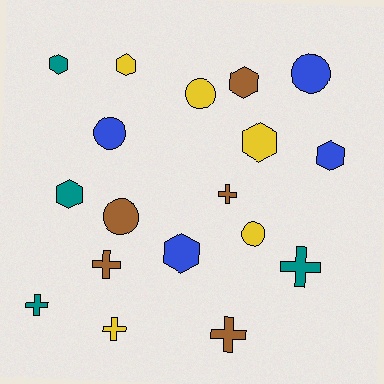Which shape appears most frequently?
Hexagon, with 7 objects.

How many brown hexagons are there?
There is 1 brown hexagon.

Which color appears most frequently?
Yellow, with 5 objects.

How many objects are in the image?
There are 18 objects.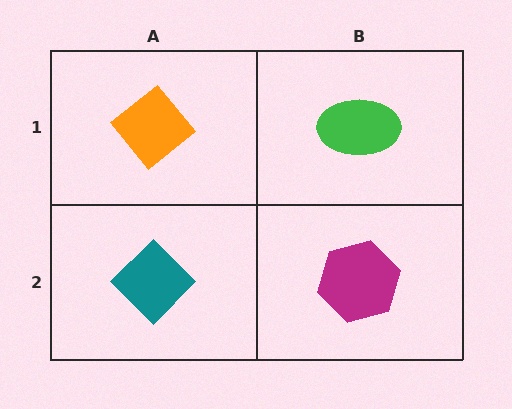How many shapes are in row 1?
2 shapes.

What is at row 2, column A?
A teal diamond.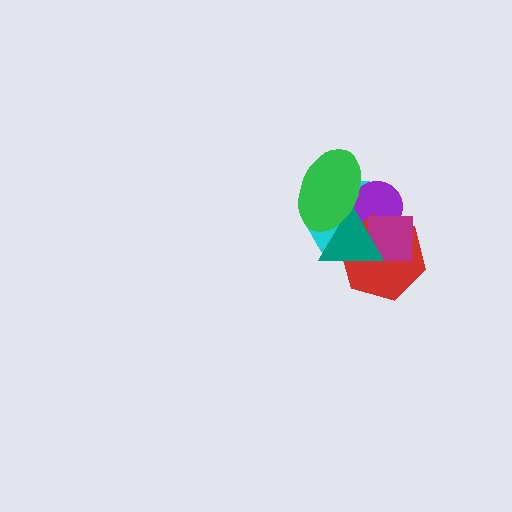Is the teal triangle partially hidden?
Yes, it is partially covered by another shape.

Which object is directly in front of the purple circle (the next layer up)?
The red hexagon is directly in front of the purple circle.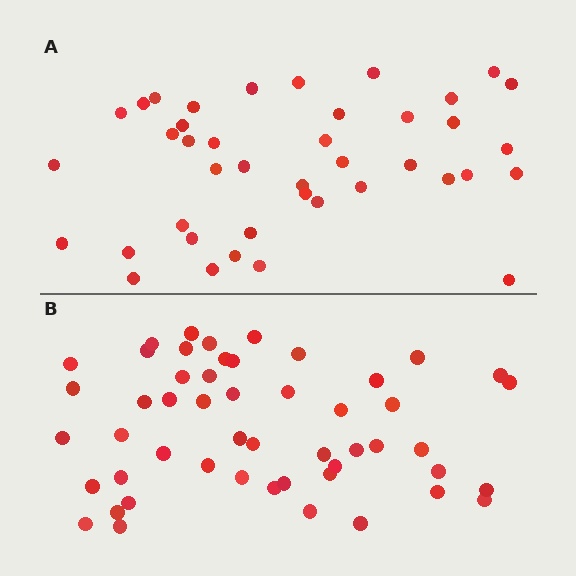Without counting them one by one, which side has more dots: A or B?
Region B (the bottom region) has more dots.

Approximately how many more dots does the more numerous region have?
Region B has roughly 10 or so more dots than region A.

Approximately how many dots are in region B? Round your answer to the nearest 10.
About 50 dots. (The exact count is 51, which rounds to 50.)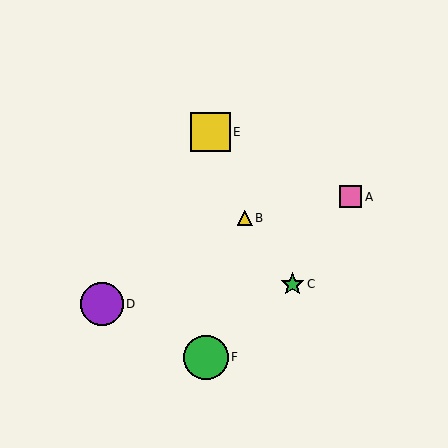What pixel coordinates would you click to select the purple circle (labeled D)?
Click at (102, 304) to select the purple circle D.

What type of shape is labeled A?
Shape A is a pink square.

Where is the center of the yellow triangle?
The center of the yellow triangle is at (245, 218).